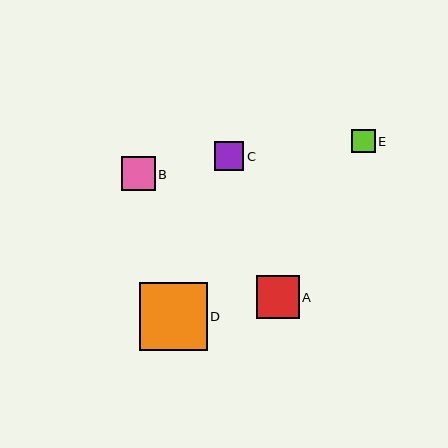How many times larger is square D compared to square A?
Square D is approximately 1.6 times the size of square A.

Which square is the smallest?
Square E is the smallest with a size of approximately 23 pixels.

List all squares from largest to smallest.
From largest to smallest: D, A, B, C, E.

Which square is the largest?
Square D is the largest with a size of approximately 68 pixels.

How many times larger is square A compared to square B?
Square A is approximately 1.3 times the size of square B.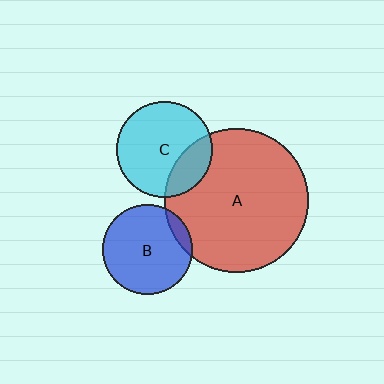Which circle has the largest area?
Circle A (red).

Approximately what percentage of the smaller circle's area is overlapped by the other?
Approximately 10%.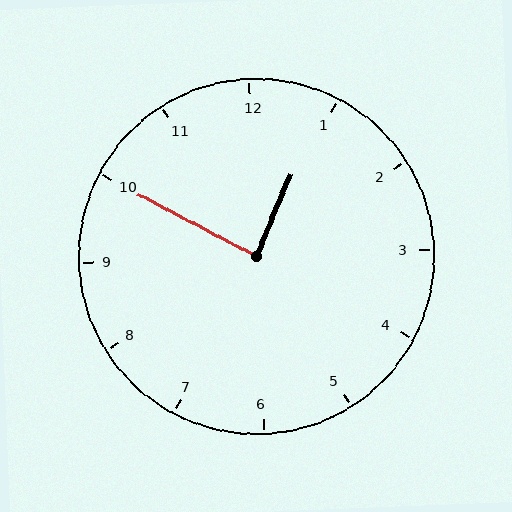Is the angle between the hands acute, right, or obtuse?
It is right.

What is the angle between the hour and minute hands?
Approximately 85 degrees.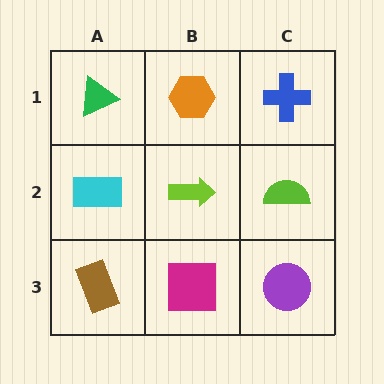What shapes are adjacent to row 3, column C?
A lime semicircle (row 2, column C), a magenta square (row 3, column B).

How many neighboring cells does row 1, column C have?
2.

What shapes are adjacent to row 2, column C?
A blue cross (row 1, column C), a purple circle (row 3, column C), a lime arrow (row 2, column B).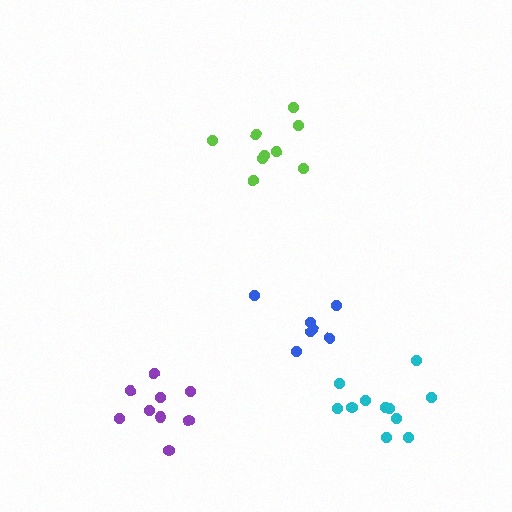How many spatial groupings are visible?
There are 4 spatial groupings.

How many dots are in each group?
Group 1: 7 dots, Group 2: 11 dots, Group 3: 9 dots, Group 4: 9 dots (36 total).